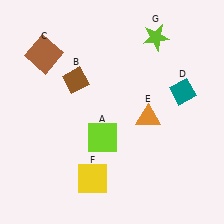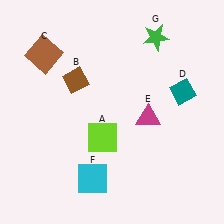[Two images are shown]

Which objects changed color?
E changed from orange to magenta. F changed from yellow to cyan. G changed from lime to green.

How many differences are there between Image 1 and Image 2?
There are 3 differences between the two images.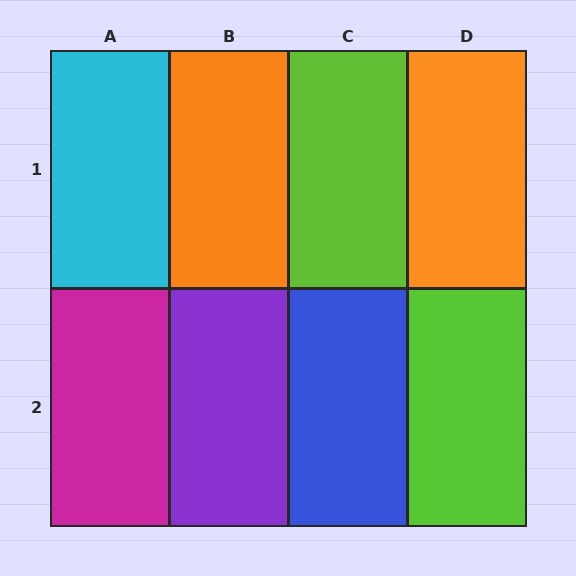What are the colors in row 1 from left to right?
Cyan, orange, lime, orange.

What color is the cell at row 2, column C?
Blue.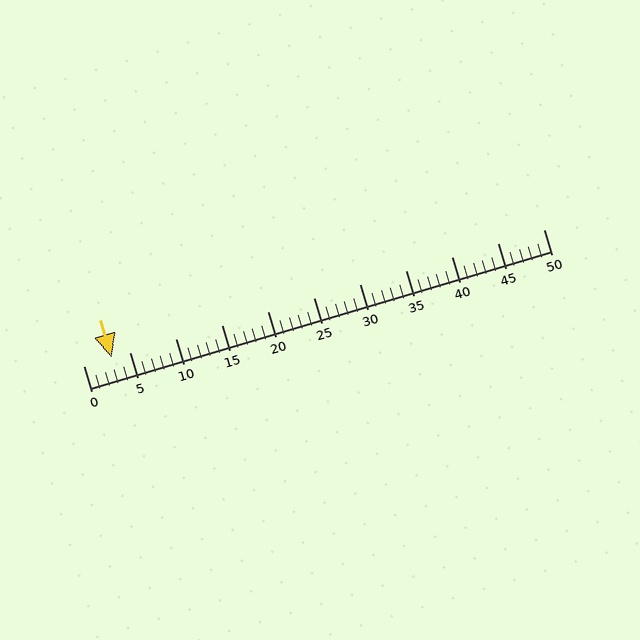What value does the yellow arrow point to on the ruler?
The yellow arrow points to approximately 3.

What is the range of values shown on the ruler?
The ruler shows values from 0 to 50.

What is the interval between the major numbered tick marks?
The major tick marks are spaced 5 units apart.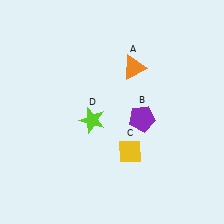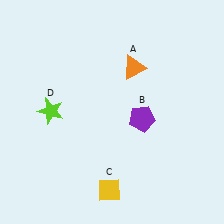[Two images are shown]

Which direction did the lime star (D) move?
The lime star (D) moved left.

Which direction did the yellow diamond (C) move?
The yellow diamond (C) moved down.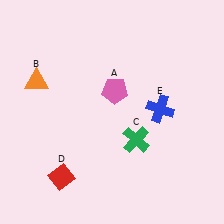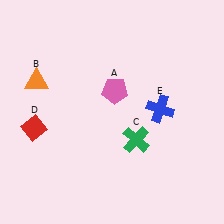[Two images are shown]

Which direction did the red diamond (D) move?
The red diamond (D) moved up.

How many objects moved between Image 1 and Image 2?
1 object moved between the two images.